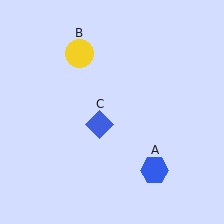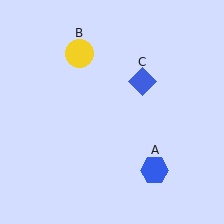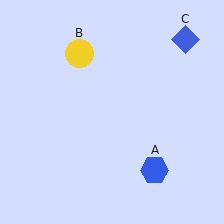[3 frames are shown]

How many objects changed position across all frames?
1 object changed position: blue diamond (object C).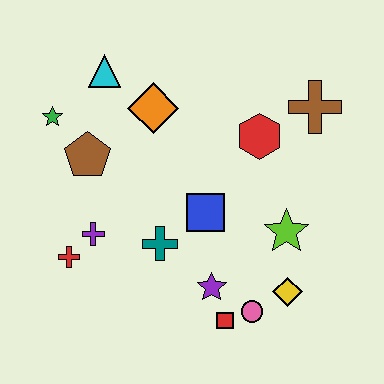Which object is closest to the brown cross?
The red hexagon is closest to the brown cross.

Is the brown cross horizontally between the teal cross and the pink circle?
No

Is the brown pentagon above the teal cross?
Yes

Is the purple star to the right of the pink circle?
No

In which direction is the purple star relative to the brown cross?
The purple star is below the brown cross.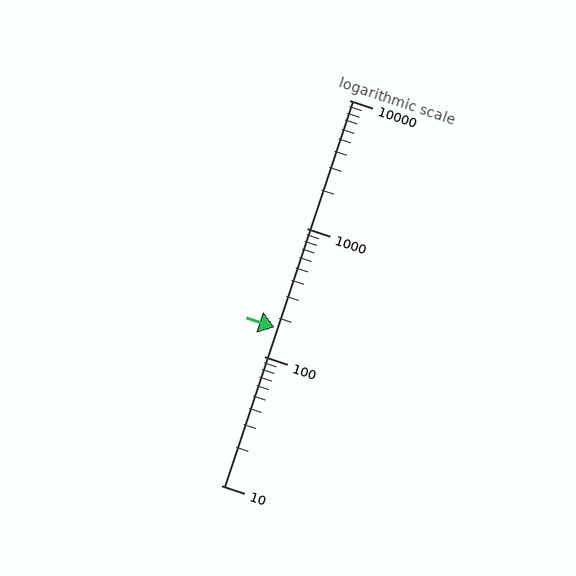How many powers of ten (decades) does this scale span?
The scale spans 3 decades, from 10 to 10000.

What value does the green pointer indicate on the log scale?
The pointer indicates approximately 170.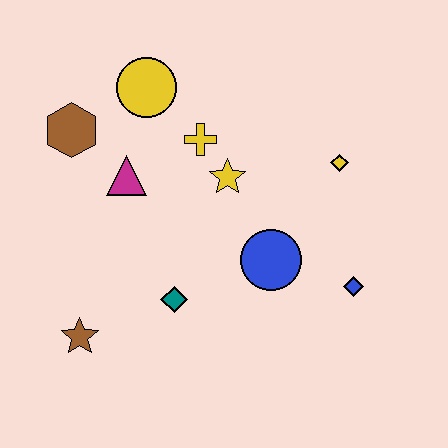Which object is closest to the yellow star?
The yellow cross is closest to the yellow star.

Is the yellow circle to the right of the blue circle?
No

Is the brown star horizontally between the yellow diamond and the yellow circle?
No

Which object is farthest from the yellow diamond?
The brown star is farthest from the yellow diamond.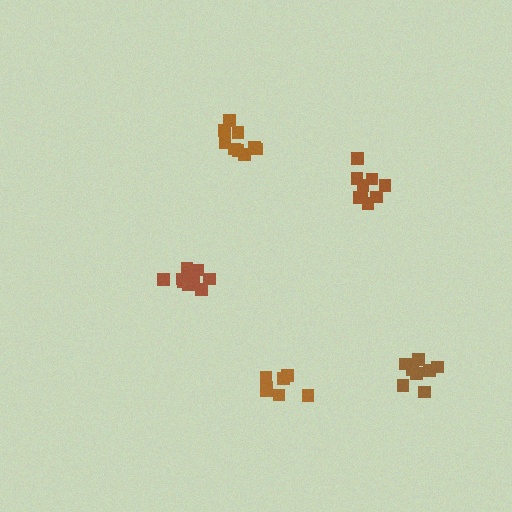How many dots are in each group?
Group 1: 9 dots, Group 2: 10 dots, Group 3: 9 dots, Group 4: 7 dots, Group 5: 8 dots (43 total).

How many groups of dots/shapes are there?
There are 5 groups.